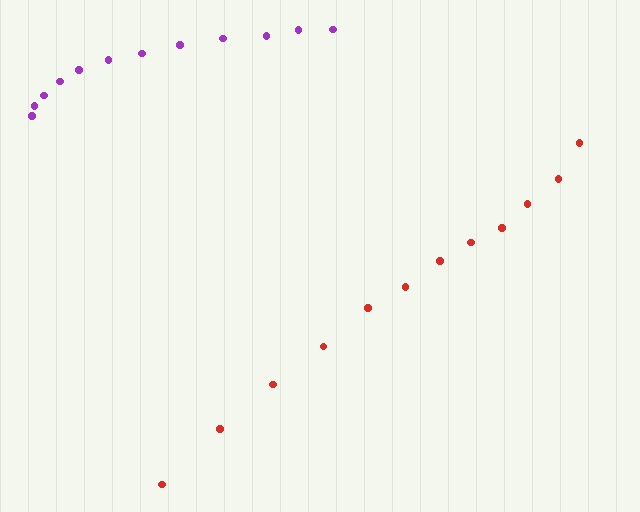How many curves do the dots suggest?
There are 2 distinct paths.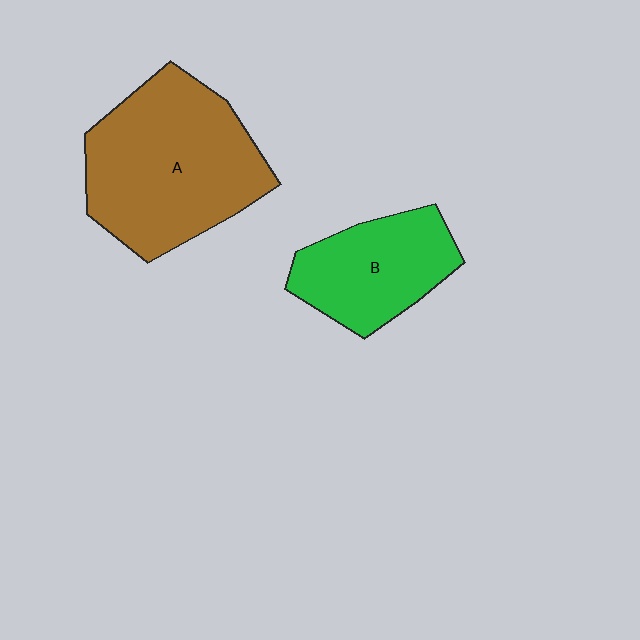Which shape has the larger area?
Shape A (brown).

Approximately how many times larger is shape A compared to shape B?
Approximately 1.7 times.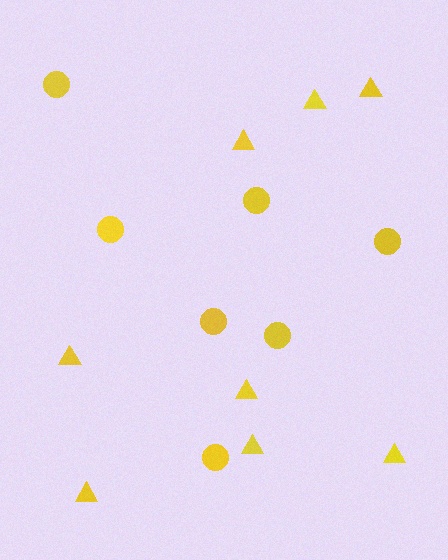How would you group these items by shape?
There are 2 groups: one group of triangles (8) and one group of circles (7).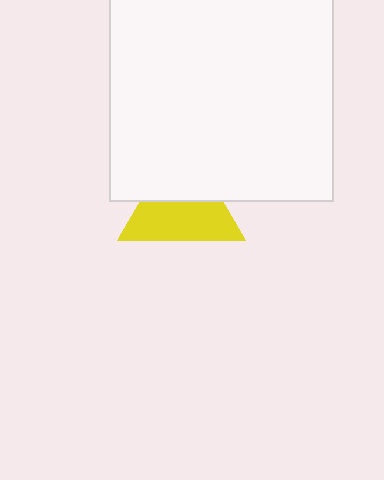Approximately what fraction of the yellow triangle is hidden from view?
Roughly 41% of the yellow triangle is hidden behind the white square.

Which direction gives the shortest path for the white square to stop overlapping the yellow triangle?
Moving up gives the shortest separation.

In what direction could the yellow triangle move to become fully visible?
The yellow triangle could move down. That would shift it out from behind the white square entirely.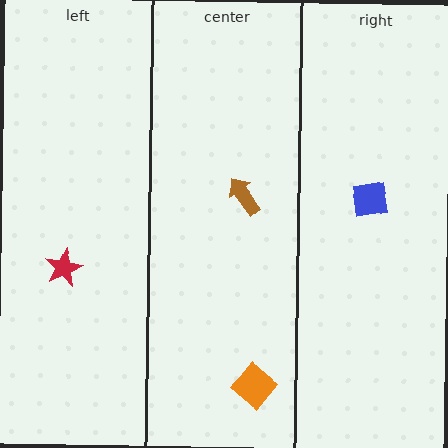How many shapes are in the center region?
2.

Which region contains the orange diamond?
The center region.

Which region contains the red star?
The left region.